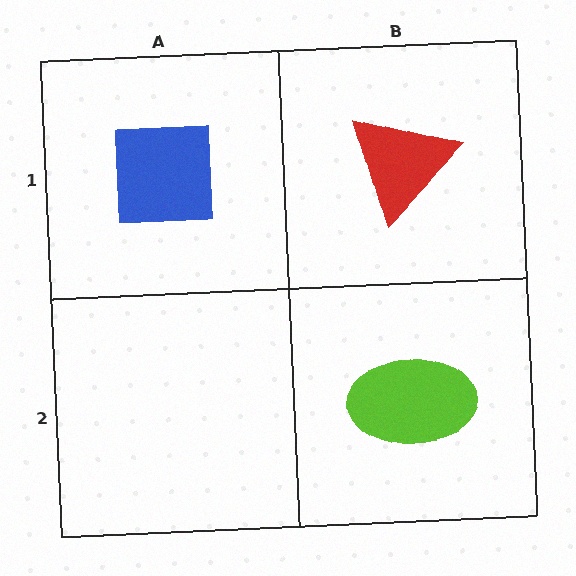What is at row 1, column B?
A red triangle.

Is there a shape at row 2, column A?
No, that cell is empty.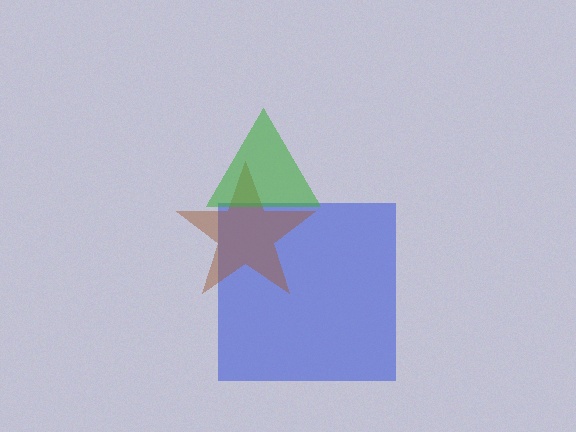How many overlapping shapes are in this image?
There are 3 overlapping shapes in the image.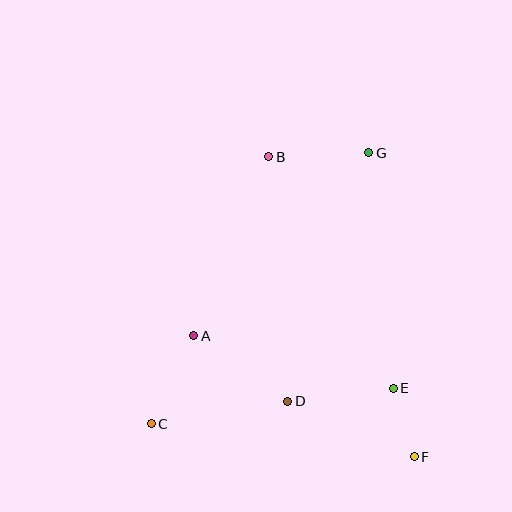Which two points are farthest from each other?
Points C and G are farthest from each other.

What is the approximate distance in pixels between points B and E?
The distance between B and E is approximately 263 pixels.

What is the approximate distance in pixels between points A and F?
The distance between A and F is approximately 251 pixels.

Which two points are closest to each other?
Points E and F are closest to each other.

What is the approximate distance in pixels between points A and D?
The distance between A and D is approximately 115 pixels.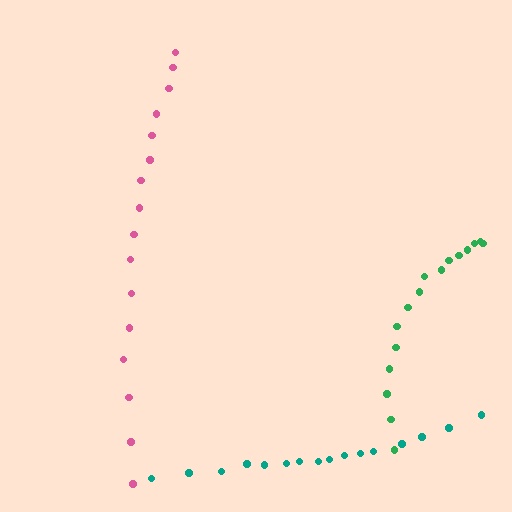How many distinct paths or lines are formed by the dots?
There are 3 distinct paths.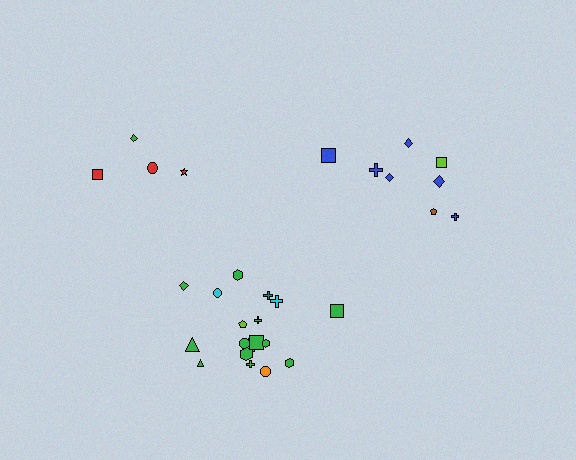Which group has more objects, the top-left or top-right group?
The top-right group.